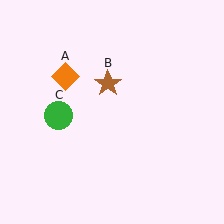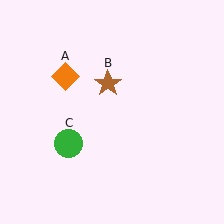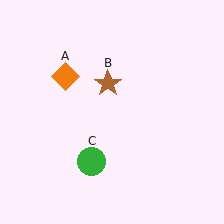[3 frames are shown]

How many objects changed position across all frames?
1 object changed position: green circle (object C).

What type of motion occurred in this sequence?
The green circle (object C) rotated counterclockwise around the center of the scene.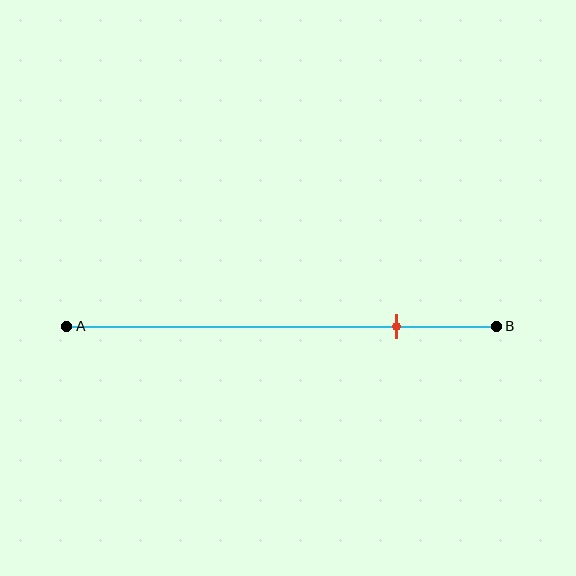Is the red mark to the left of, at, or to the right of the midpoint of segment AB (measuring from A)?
The red mark is to the right of the midpoint of segment AB.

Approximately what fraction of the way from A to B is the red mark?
The red mark is approximately 75% of the way from A to B.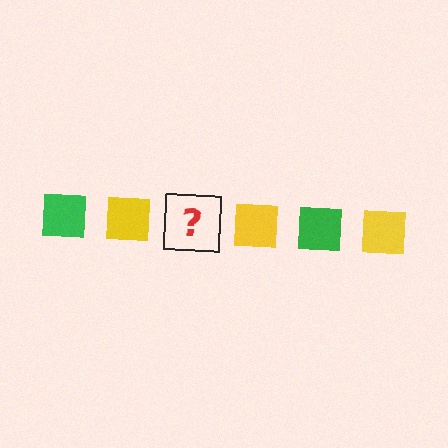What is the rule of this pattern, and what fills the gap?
The rule is that the pattern cycles through green, yellow squares. The gap should be filled with a green square.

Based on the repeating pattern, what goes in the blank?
The blank should be a green square.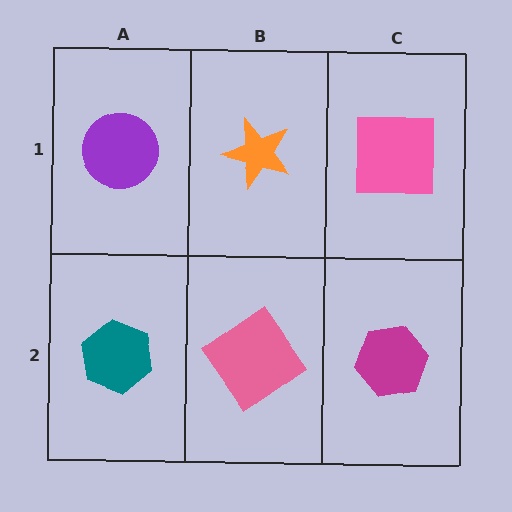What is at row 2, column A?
A teal hexagon.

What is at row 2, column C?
A magenta hexagon.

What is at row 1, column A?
A purple circle.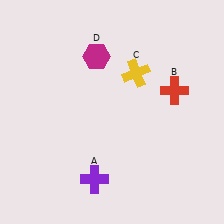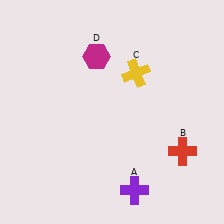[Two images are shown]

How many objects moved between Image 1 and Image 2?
2 objects moved between the two images.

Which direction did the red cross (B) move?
The red cross (B) moved down.